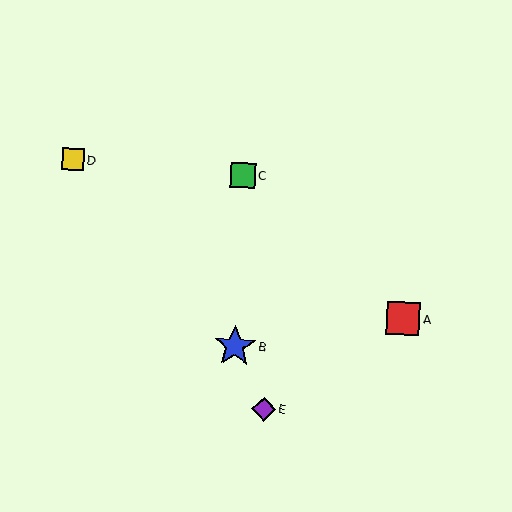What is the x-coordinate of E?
Object E is at x≈264.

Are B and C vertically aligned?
Yes, both are at x≈235.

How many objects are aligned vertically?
2 objects (B, C) are aligned vertically.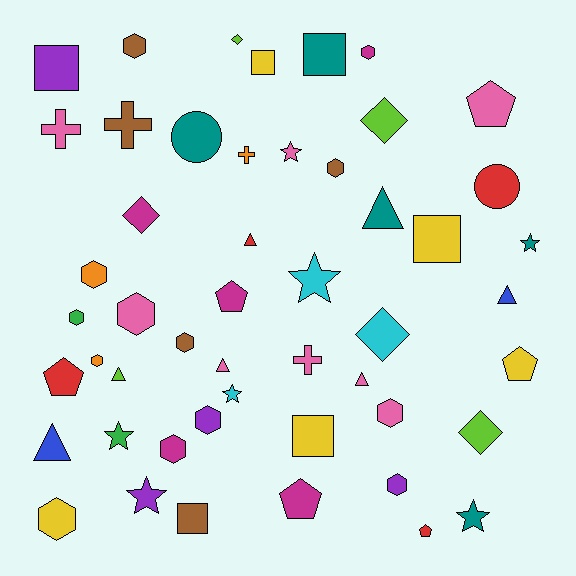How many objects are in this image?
There are 50 objects.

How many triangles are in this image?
There are 7 triangles.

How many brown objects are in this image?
There are 5 brown objects.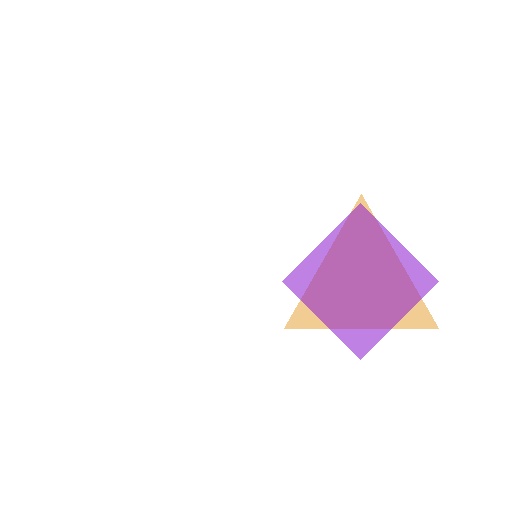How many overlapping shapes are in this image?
There are 2 overlapping shapes in the image.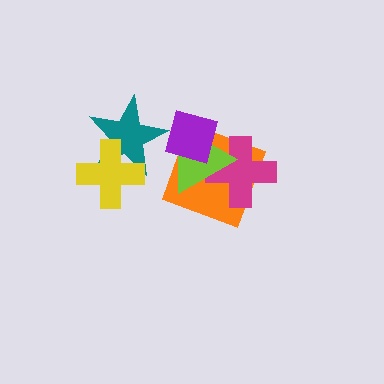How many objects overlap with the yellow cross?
1 object overlaps with the yellow cross.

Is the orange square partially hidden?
Yes, it is partially covered by another shape.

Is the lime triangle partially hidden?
Yes, it is partially covered by another shape.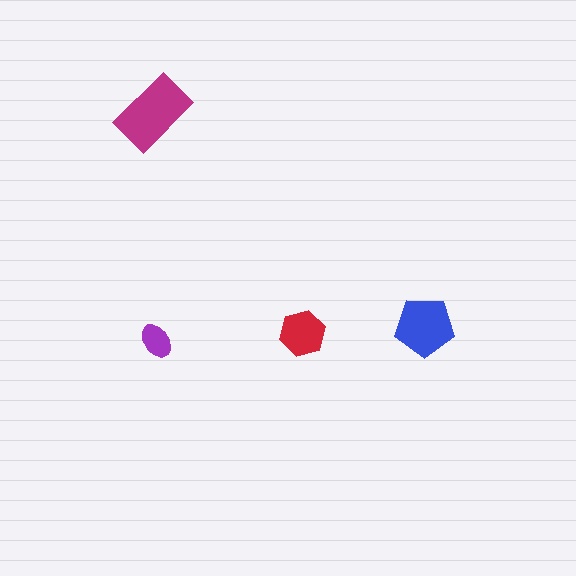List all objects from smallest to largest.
The purple ellipse, the red hexagon, the blue pentagon, the magenta rectangle.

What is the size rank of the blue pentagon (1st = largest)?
2nd.